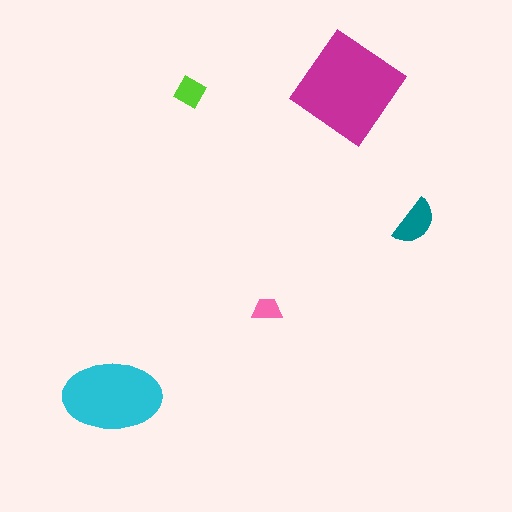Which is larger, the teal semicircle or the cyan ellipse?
The cyan ellipse.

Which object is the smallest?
The pink trapezoid.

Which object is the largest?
The magenta diamond.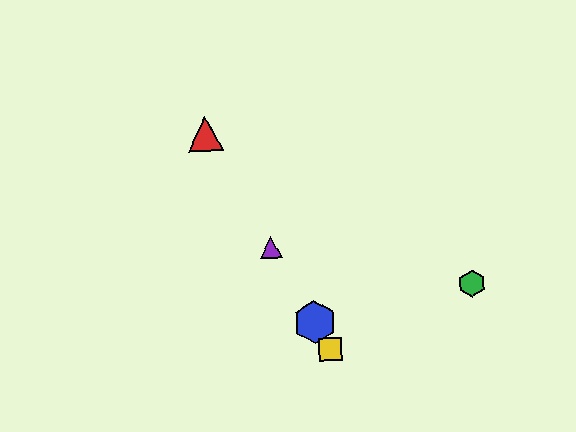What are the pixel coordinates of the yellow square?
The yellow square is at (330, 349).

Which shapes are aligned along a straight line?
The red triangle, the blue hexagon, the yellow square, the purple triangle are aligned along a straight line.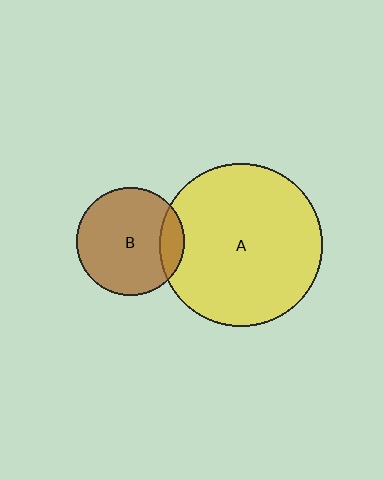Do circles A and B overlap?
Yes.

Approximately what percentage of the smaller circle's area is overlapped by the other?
Approximately 15%.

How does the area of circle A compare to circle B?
Approximately 2.3 times.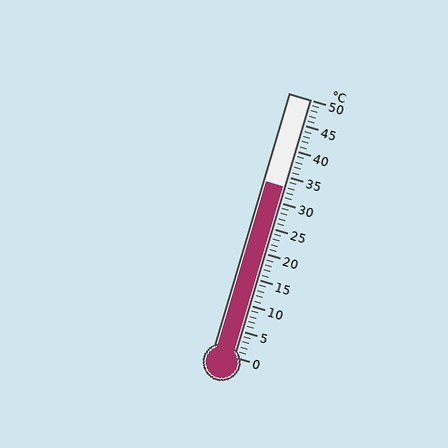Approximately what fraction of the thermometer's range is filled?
The thermometer is filled to approximately 65% of its range.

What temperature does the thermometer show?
The thermometer shows approximately 33°C.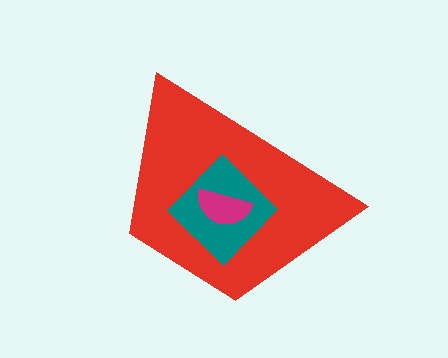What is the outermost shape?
The red trapezoid.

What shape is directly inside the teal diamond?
The magenta semicircle.